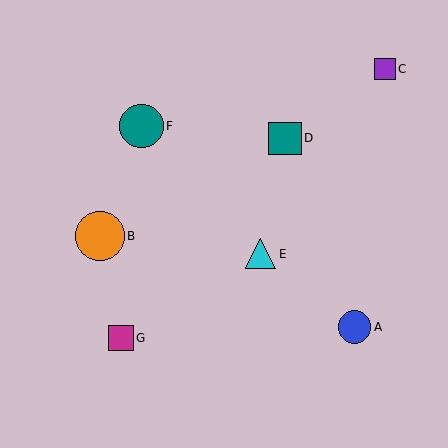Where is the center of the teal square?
The center of the teal square is at (285, 138).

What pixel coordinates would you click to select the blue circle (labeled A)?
Click at (355, 327) to select the blue circle A.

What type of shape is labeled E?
Shape E is a cyan triangle.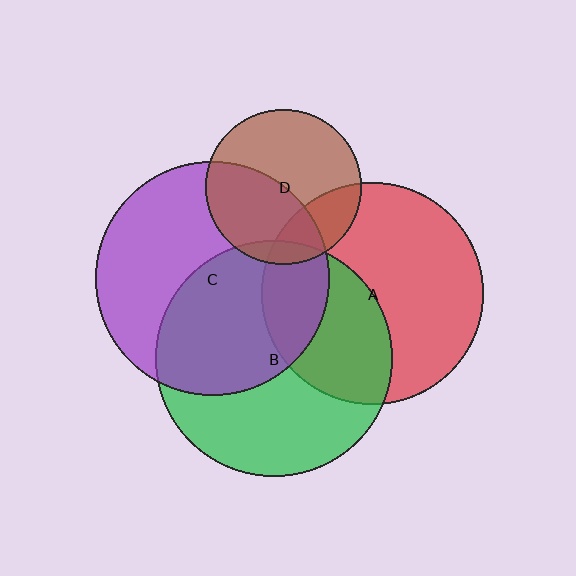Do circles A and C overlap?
Yes.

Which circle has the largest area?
Circle B (green).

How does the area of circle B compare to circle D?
Approximately 2.3 times.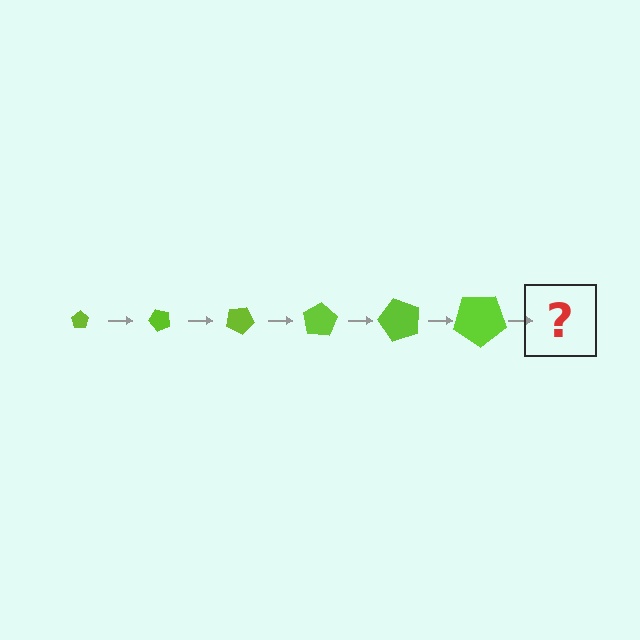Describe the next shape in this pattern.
It should be a pentagon, larger than the previous one and rotated 300 degrees from the start.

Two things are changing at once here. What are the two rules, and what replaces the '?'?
The two rules are that the pentagon grows larger each step and it rotates 50 degrees each step. The '?' should be a pentagon, larger than the previous one and rotated 300 degrees from the start.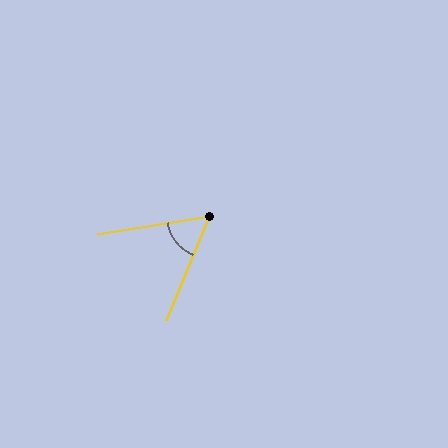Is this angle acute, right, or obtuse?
It is acute.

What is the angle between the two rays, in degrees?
Approximately 58 degrees.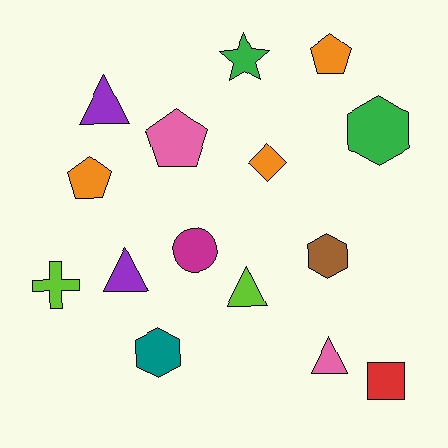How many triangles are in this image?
There are 4 triangles.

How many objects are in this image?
There are 15 objects.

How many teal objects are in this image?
There is 1 teal object.